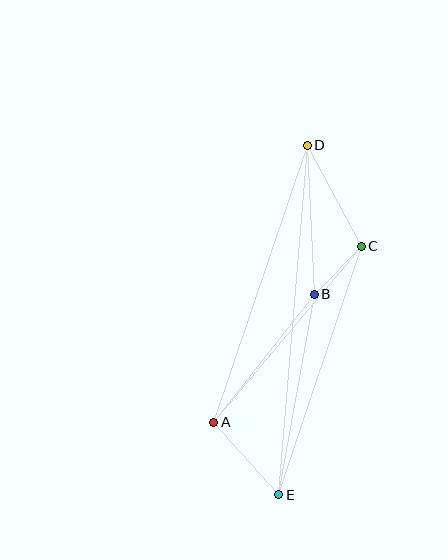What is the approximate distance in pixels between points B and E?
The distance between B and E is approximately 204 pixels.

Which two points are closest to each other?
Points B and C are closest to each other.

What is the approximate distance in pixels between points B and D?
The distance between B and D is approximately 149 pixels.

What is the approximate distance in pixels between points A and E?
The distance between A and E is approximately 98 pixels.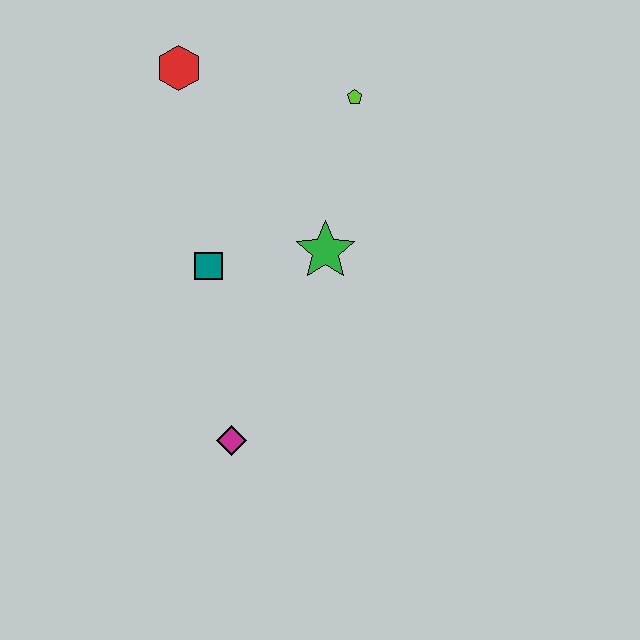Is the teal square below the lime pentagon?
Yes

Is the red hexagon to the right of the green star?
No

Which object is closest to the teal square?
The green star is closest to the teal square.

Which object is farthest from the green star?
The red hexagon is farthest from the green star.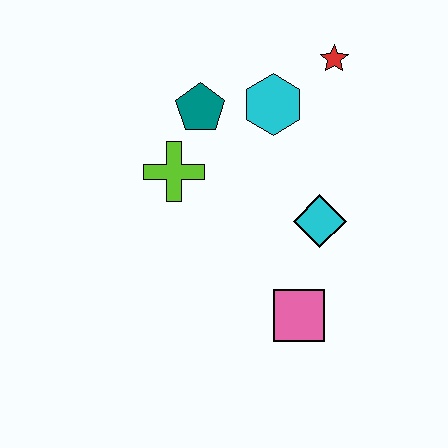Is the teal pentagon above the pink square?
Yes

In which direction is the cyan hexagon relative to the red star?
The cyan hexagon is to the left of the red star.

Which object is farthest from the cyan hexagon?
The pink square is farthest from the cyan hexagon.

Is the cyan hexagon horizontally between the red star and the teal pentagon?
Yes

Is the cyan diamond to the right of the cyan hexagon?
Yes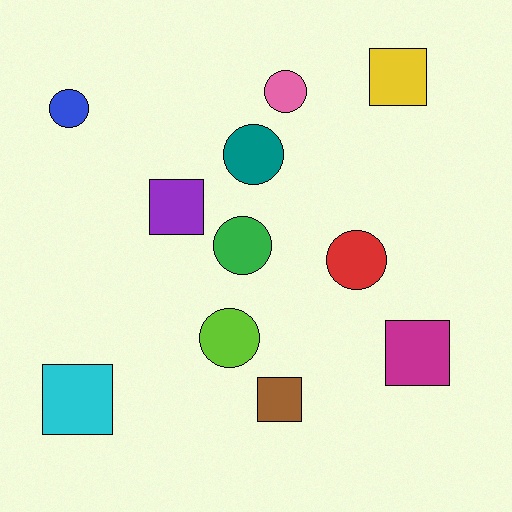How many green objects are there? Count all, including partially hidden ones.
There is 1 green object.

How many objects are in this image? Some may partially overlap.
There are 11 objects.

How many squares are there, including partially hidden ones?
There are 5 squares.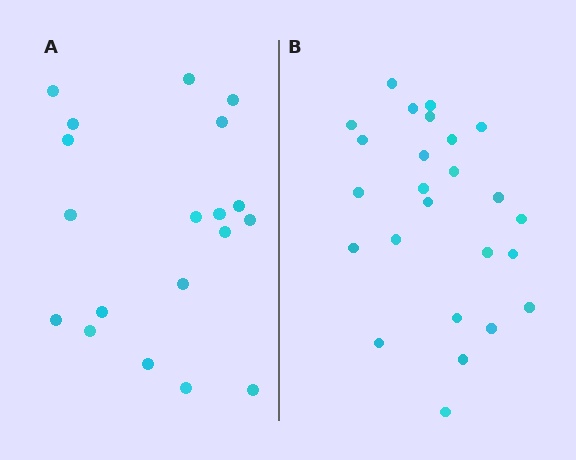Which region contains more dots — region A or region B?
Region B (the right region) has more dots.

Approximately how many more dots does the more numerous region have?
Region B has about 6 more dots than region A.